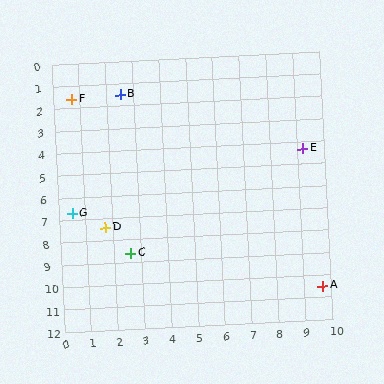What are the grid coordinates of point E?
Point E is at approximately (9.2, 4.3).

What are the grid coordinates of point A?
Point A is at approximately (9.7, 10.5).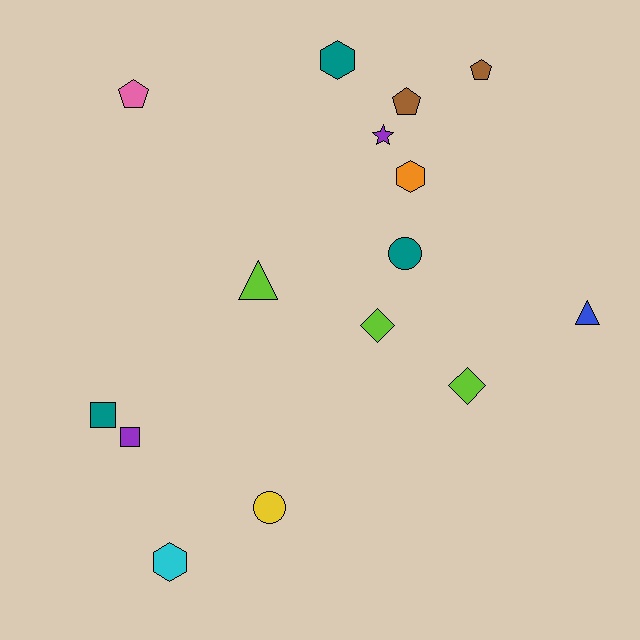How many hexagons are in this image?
There are 3 hexagons.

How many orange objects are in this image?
There is 1 orange object.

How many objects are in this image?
There are 15 objects.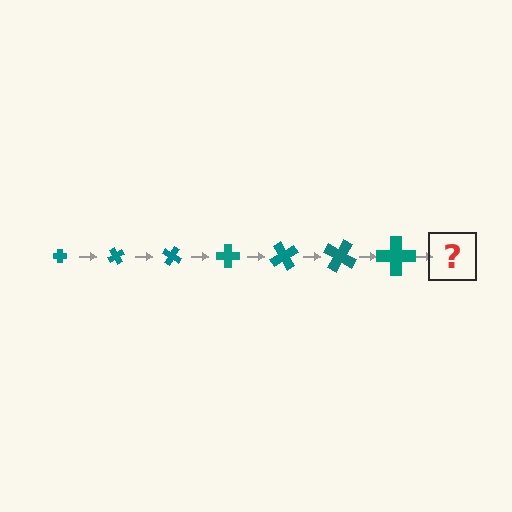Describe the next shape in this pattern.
It should be a cross, larger than the previous one and rotated 420 degrees from the start.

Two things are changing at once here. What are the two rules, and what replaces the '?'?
The two rules are that the cross grows larger each step and it rotates 60 degrees each step. The '?' should be a cross, larger than the previous one and rotated 420 degrees from the start.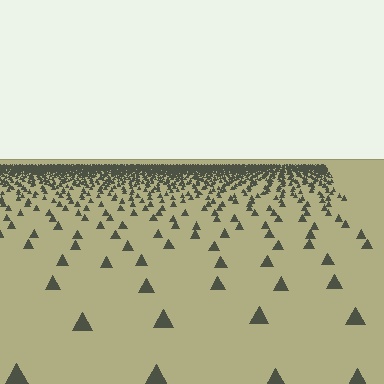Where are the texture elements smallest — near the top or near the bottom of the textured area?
Near the top.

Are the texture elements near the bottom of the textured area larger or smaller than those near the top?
Larger. Near the bottom, elements are closer to the viewer and appear at a bigger on-screen size.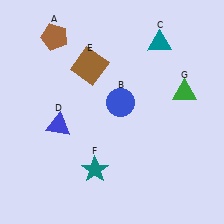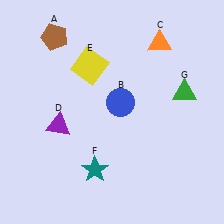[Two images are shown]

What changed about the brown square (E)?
In Image 1, E is brown. In Image 2, it changed to yellow.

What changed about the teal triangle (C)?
In Image 1, C is teal. In Image 2, it changed to orange.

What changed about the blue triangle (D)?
In Image 1, D is blue. In Image 2, it changed to purple.